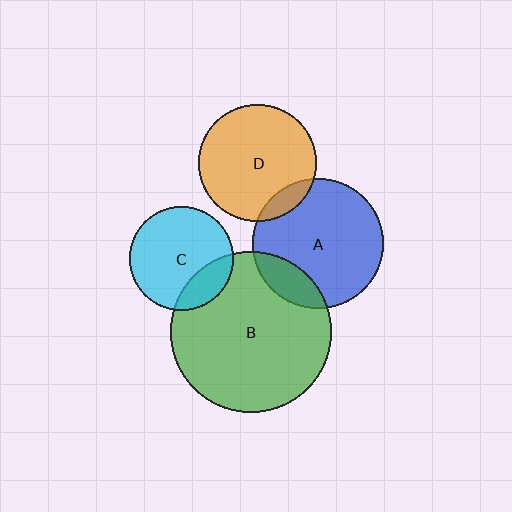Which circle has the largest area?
Circle B (green).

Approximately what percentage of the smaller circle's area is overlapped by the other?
Approximately 15%.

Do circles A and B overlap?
Yes.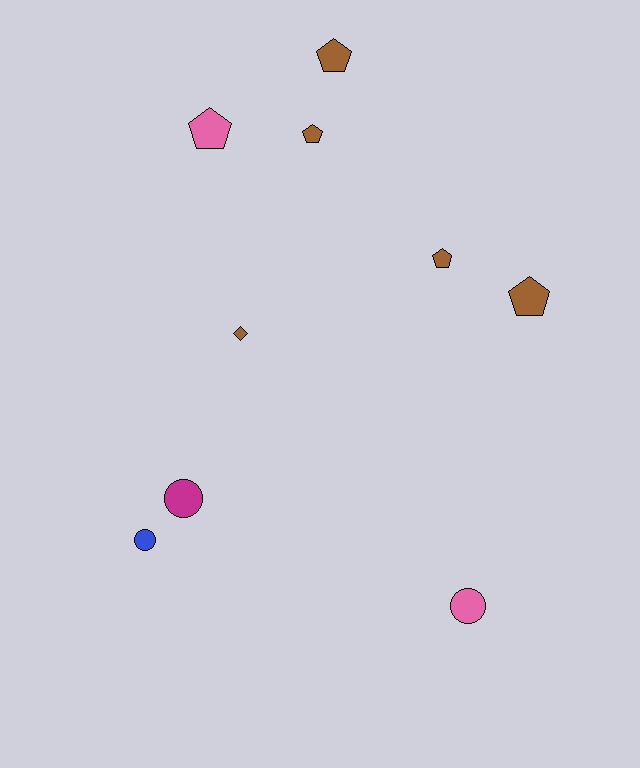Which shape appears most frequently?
Pentagon, with 5 objects.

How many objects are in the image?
There are 9 objects.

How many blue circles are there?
There is 1 blue circle.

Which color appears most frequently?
Brown, with 5 objects.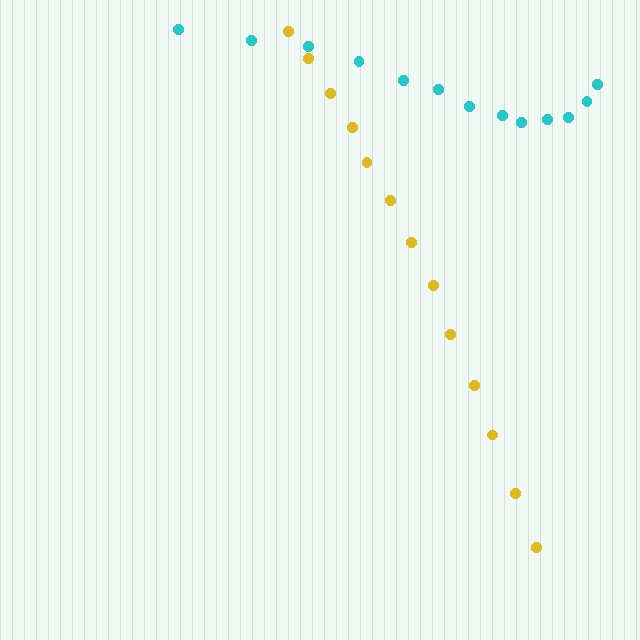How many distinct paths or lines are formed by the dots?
There are 2 distinct paths.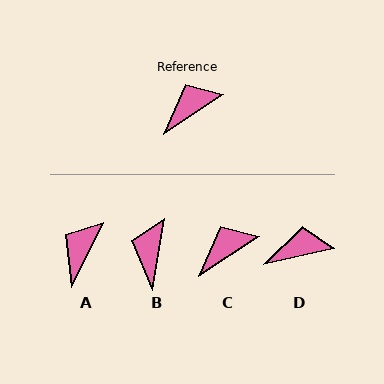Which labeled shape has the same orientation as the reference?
C.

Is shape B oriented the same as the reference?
No, it is off by about 47 degrees.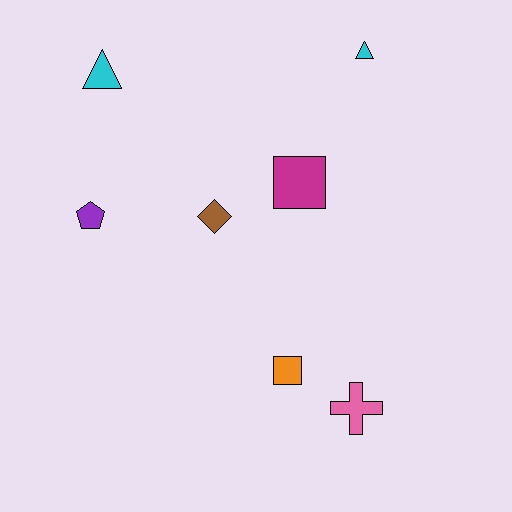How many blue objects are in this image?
There are no blue objects.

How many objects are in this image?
There are 7 objects.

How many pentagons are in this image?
There is 1 pentagon.